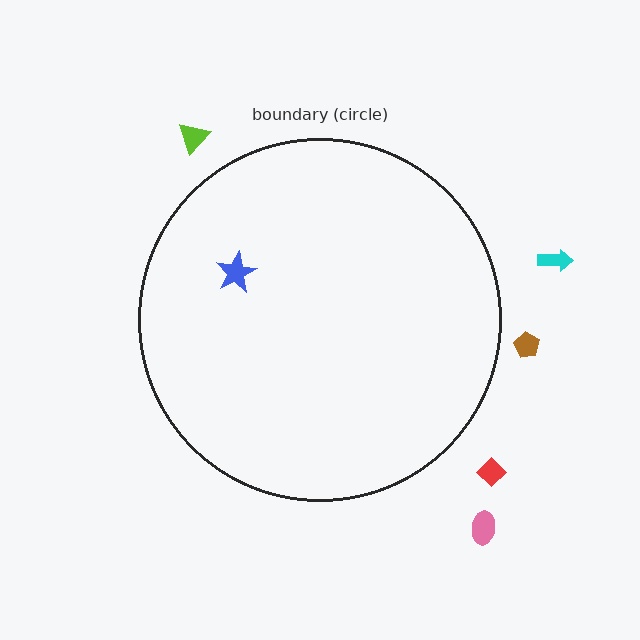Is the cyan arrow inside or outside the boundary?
Outside.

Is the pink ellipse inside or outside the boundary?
Outside.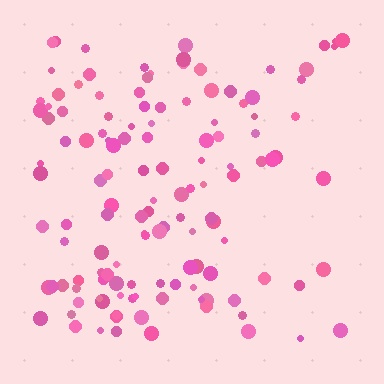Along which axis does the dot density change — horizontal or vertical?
Horizontal.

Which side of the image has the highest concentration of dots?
The left.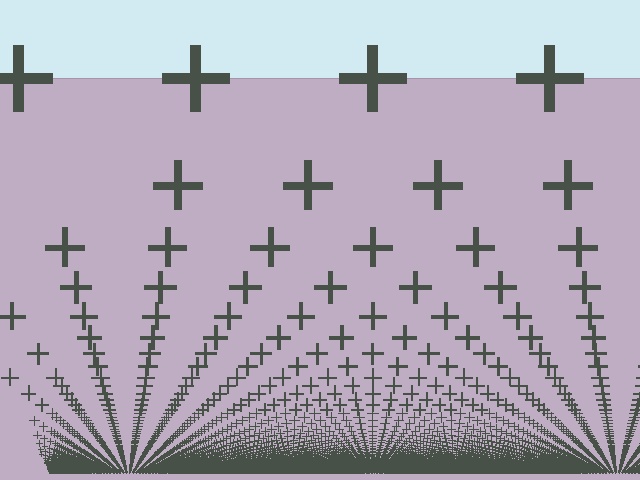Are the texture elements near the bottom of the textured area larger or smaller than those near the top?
Smaller. The gradient is inverted — elements near the bottom are smaller and denser.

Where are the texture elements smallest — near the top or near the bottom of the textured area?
Near the bottom.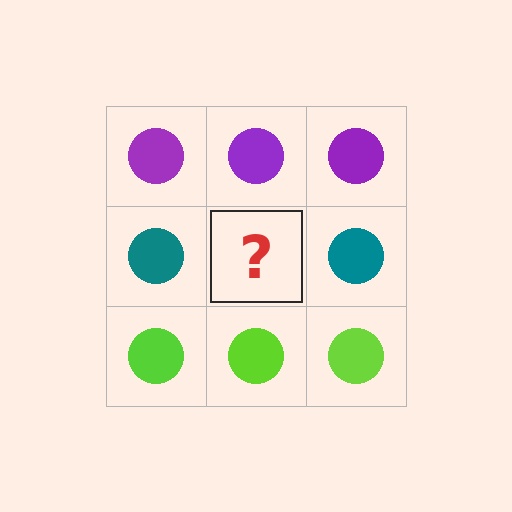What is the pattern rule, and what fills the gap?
The rule is that each row has a consistent color. The gap should be filled with a teal circle.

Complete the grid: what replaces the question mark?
The question mark should be replaced with a teal circle.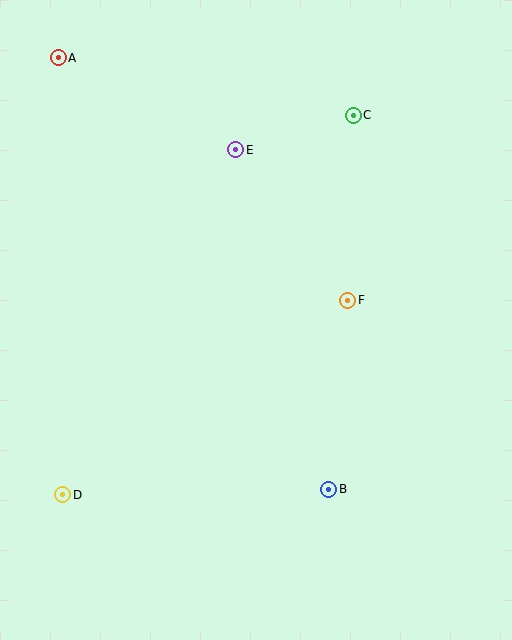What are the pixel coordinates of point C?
Point C is at (353, 115).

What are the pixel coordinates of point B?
Point B is at (329, 489).